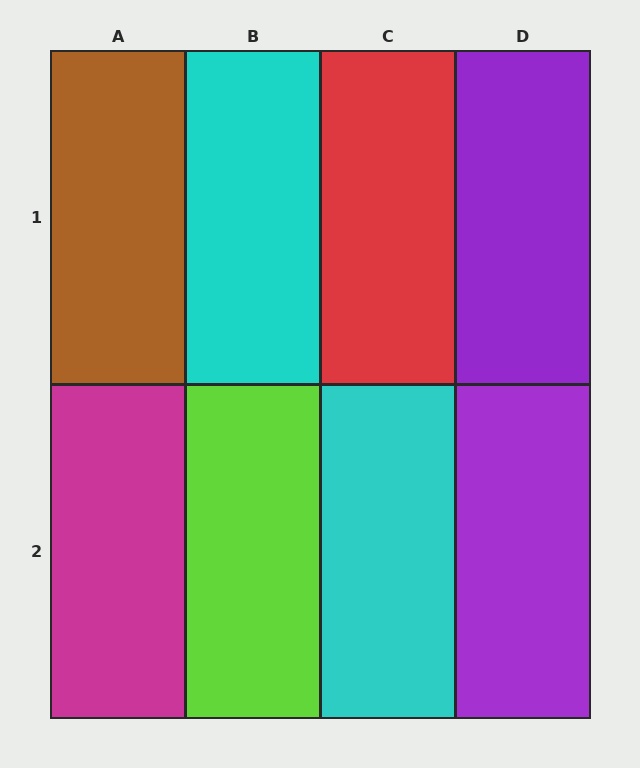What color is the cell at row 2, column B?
Lime.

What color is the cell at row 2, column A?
Magenta.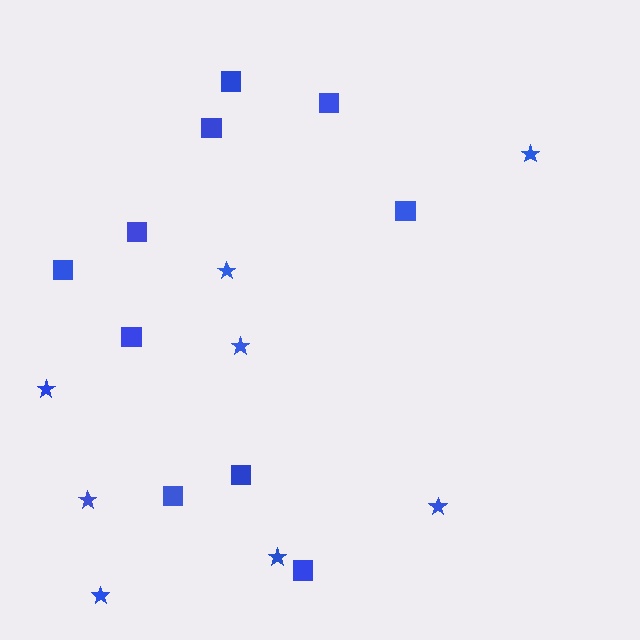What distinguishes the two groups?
There are 2 groups: one group of squares (10) and one group of stars (8).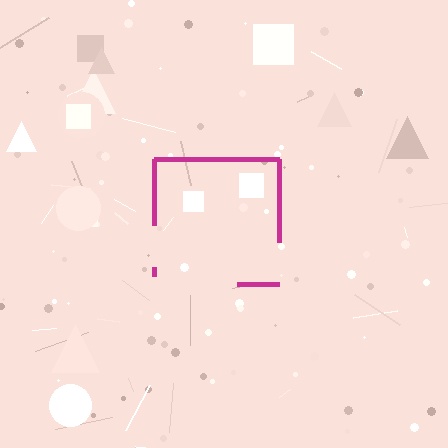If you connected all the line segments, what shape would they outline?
They would outline a square.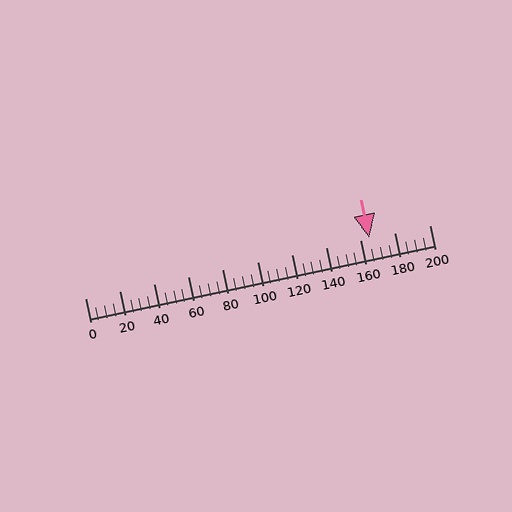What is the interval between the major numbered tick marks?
The major tick marks are spaced 20 units apart.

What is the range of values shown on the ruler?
The ruler shows values from 0 to 200.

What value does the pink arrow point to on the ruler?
The pink arrow points to approximately 165.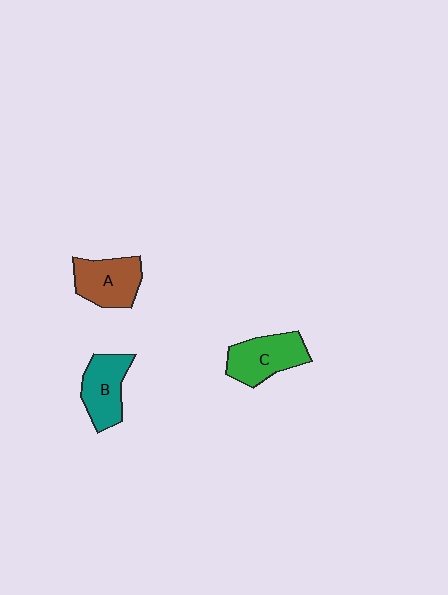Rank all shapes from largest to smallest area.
From largest to smallest: C (green), A (brown), B (teal).